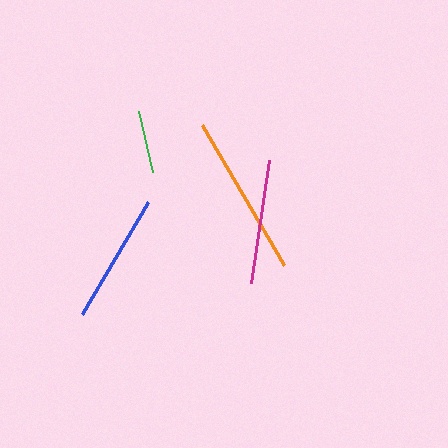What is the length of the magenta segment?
The magenta segment is approximately 124 pixels long.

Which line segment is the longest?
The orange line is the longest at approximately 162 pixels.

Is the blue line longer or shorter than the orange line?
The orange line is longer than the blue line.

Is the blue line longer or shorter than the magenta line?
The blue line is longer than the magenta line.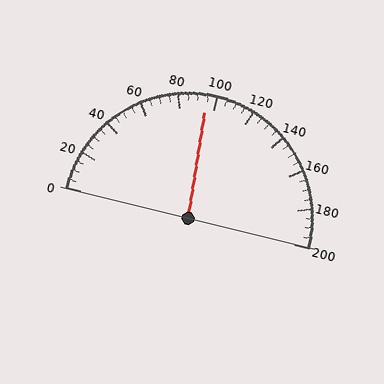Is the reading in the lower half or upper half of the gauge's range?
The reading is in the lower half of the range (0 to 200).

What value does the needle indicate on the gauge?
The needle indicates approximately 95.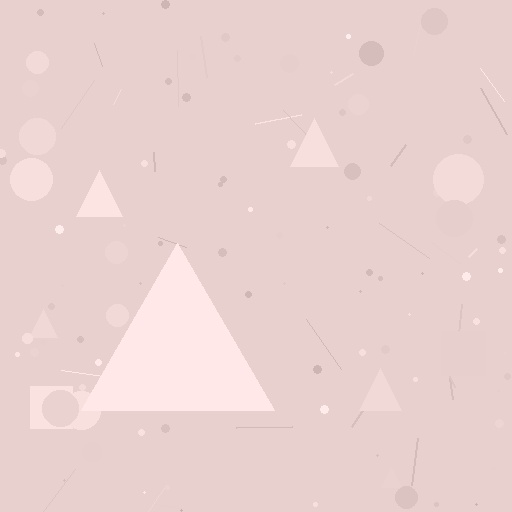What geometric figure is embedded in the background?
A triangle is embedded in the background.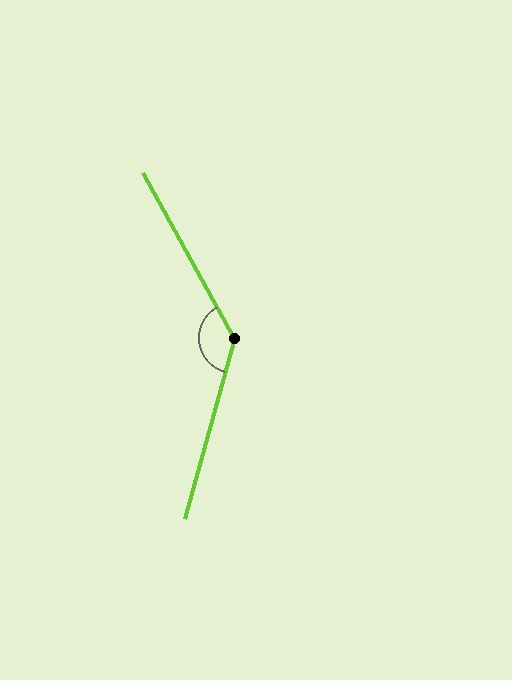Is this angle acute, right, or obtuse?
It is obtuse.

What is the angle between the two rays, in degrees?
Approximately 136 degrees.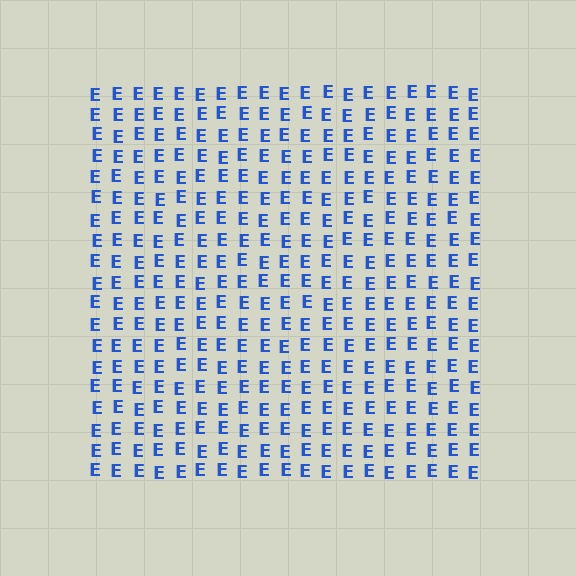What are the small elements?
The small elements are letter E's.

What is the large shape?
The large shape is a square.